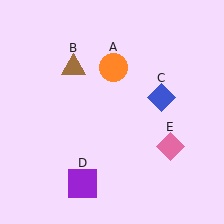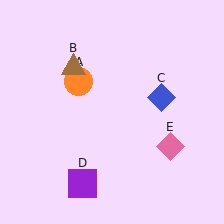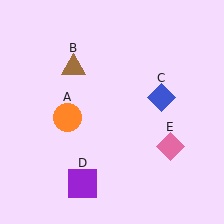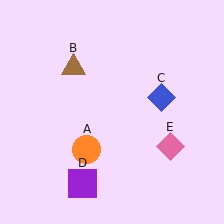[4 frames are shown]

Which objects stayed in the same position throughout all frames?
Brown triangle (object B) and blue diamond (object C) and purple square (object D) and pink diamond (object E) remained stationary.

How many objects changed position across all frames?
1 object changed position: orange circle (object A).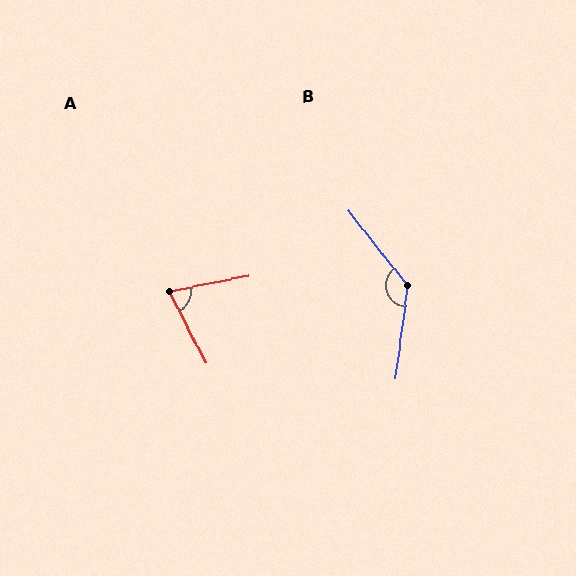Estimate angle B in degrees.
Approximately 134 degrees.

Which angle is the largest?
B, at approximately 134 degrees.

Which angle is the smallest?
A, at approximately 74 degrees.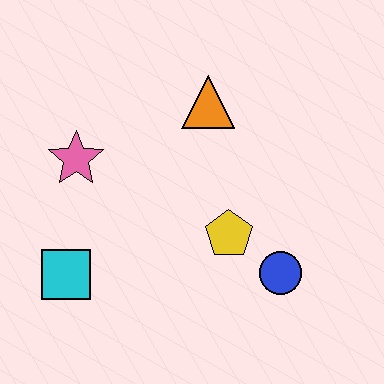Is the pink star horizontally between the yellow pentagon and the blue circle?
No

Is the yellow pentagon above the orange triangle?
No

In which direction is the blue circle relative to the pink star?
The blue circle is to the right of the pink star.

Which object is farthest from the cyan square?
The orange triangle is farthest from the cyan square.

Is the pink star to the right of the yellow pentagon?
No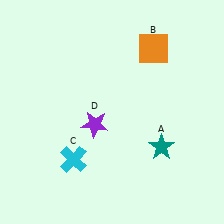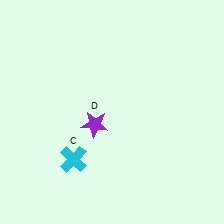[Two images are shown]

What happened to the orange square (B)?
The orange square (B) was removed in Image 2. It was in the top-right area of Image 1.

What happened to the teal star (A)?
The teal star (A) was removed in Image 2. It was in the bottom-right area of Image 1.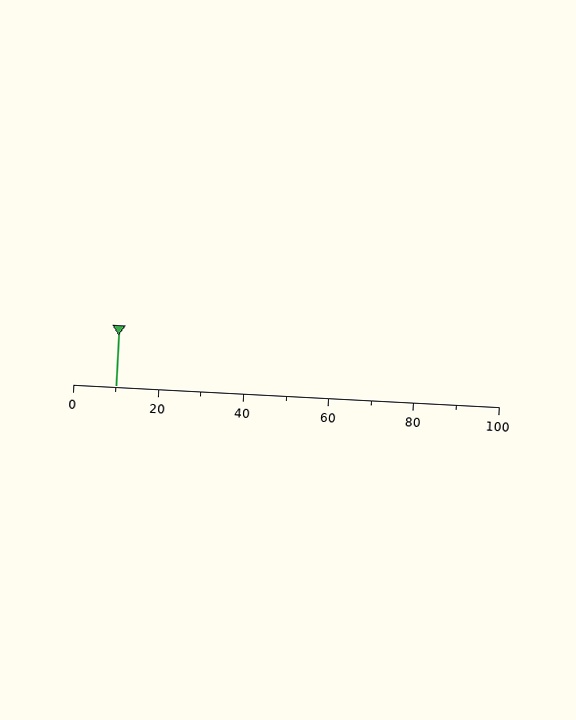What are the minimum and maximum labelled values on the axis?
The axis runs from 0 to 100.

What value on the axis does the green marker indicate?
The marker indicates approximately 10.